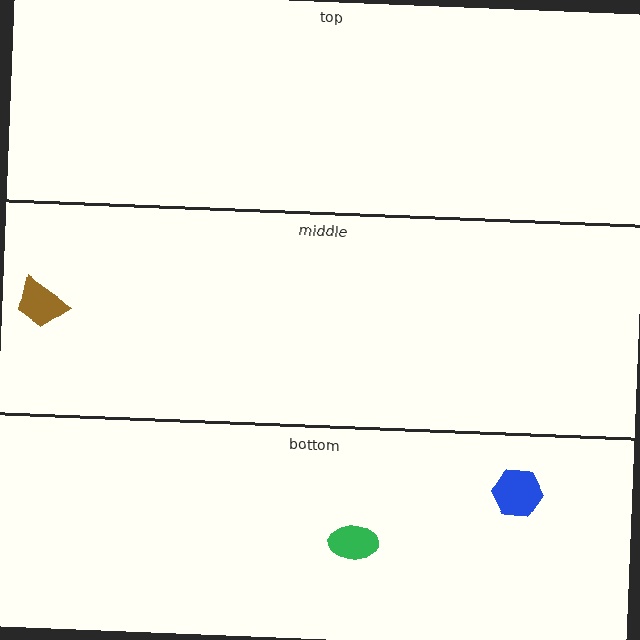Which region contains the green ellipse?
The bottom region.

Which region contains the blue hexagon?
The bottom region.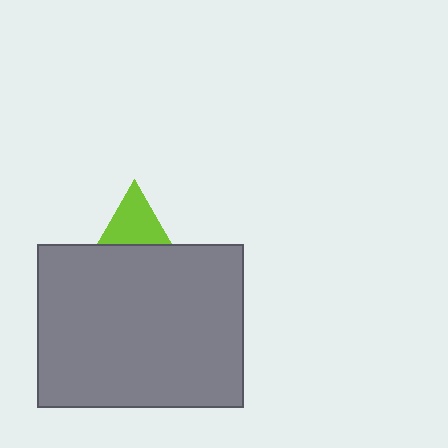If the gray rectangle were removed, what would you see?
You would see the complete lime triangle.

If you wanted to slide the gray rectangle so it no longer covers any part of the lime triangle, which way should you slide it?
Slide it down — that is the most direct way to separate the two shapes.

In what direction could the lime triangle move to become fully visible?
The lime triangle could move up. That would shift it out from behind the gray rectangle entirely.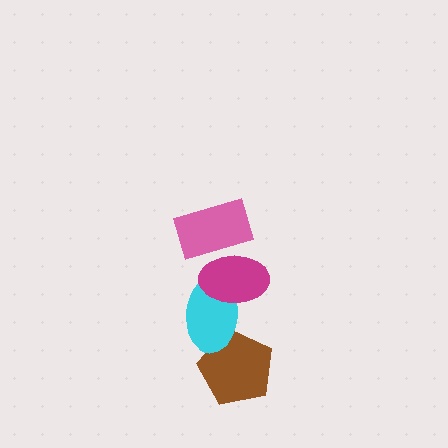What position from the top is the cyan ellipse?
The cyan ellipse is 3rd from the top.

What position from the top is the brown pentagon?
The brown pentagon is 4th from the top.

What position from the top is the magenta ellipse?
The magenta ellipse is 2nd from the top.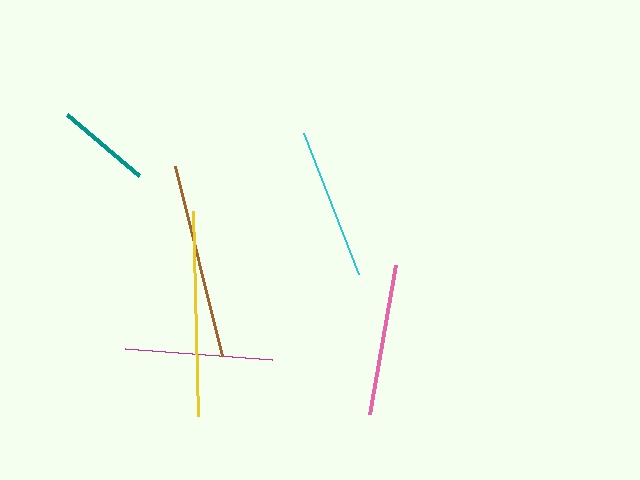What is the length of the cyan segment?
The cyan segment is approximately 151 pixels long.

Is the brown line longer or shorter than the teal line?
The brown line is longer than the teal line.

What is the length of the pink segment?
The pink segment is approximately 151 pixels long.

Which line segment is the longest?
The yellow line is the longest at approximately 205 pixels.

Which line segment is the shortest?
The teal line is the shortest at approximately 94 pixels.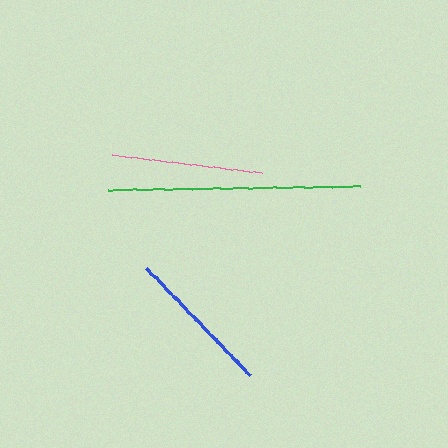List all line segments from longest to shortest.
From longest to shortest: green, pink, blue.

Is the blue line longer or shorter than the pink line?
The pink line is longer than the blue line.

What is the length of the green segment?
The green segment is approximately 252 pixels long.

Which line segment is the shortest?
The blue line is the shortest at approximately 149 pixels.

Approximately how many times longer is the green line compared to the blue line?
The green line is approximately 1.7 times the length of the blue line.